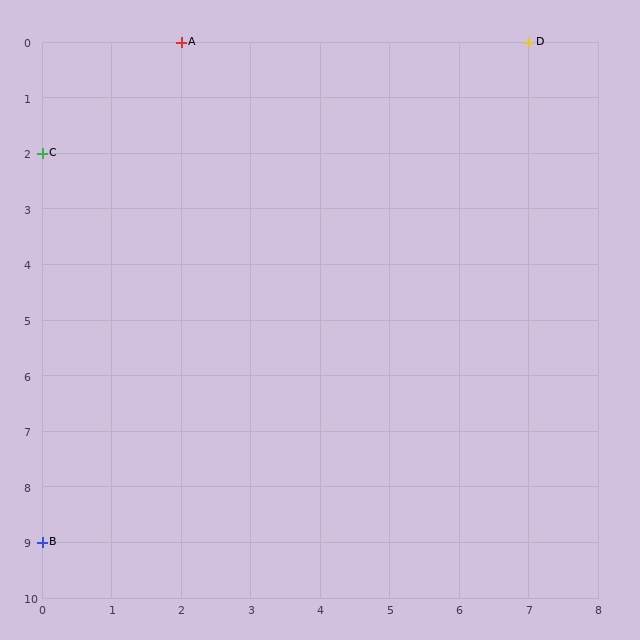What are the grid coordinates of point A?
Point A is at grid coordinates (2, 0).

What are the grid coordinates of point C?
Point C is at grid coordinates (0, 2).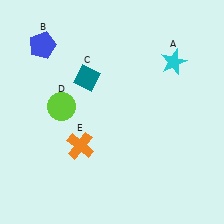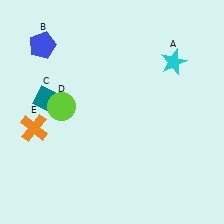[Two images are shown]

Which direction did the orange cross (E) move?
The orange cross (E) moved left.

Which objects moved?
The objects that moved are: the teal diamond (C), the orange cross (E).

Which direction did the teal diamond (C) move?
The teal diamond (C) moved left.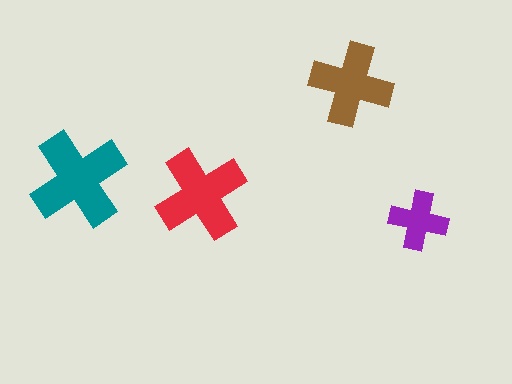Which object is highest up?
The brown cross is topmost.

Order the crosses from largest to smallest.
the teal one, the red one, the brown one, the purple one.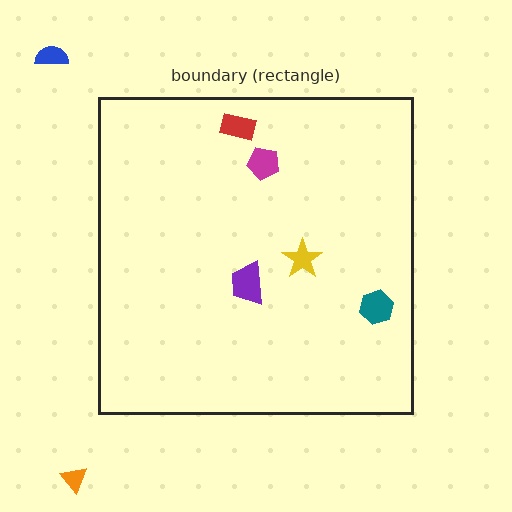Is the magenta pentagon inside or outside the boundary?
Inside.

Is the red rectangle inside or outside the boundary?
Inside.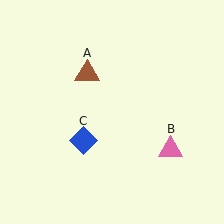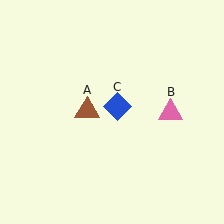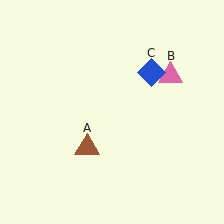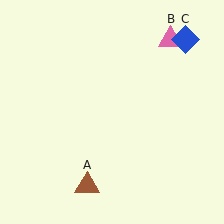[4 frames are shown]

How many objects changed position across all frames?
3 objects changed position: brown triangle (object A), pink triangle (object B), blue diamond (object C).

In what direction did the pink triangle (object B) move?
The pink triangle (object B) moved up.